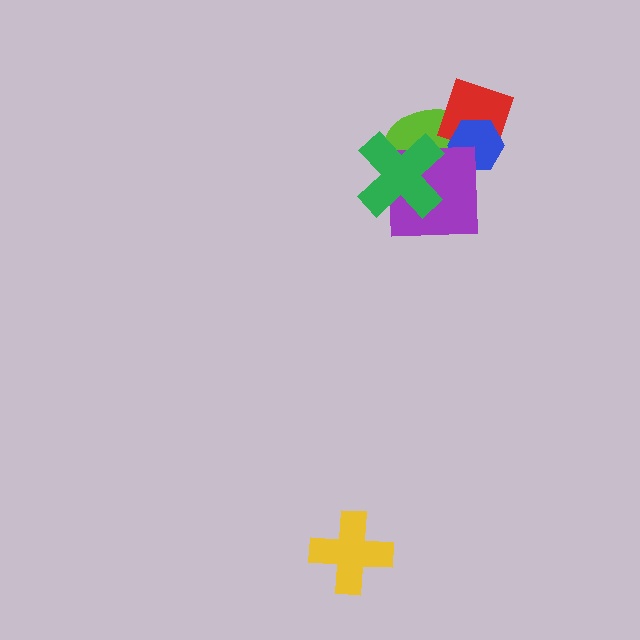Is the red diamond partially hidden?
Yes, it is partially covered by another shape.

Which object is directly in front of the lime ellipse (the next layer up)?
The red diamond is directly in front of the lime ellipse.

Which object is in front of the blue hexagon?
The purple square is in front of the blue hexagon.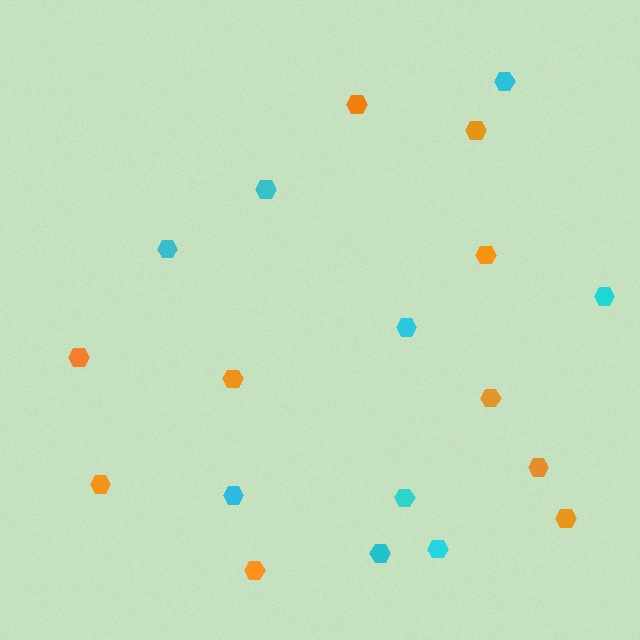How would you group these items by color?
There are 2 groups: one group of cyan hexagons (9) and one group of orange hexagons (10).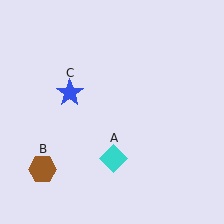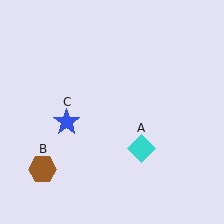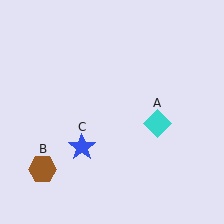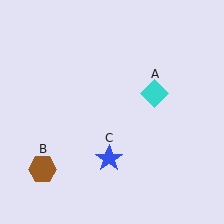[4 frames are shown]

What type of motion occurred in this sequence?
The cyan diamond (object A), blue star (object C) rotated counterclockwise around the center of the scene.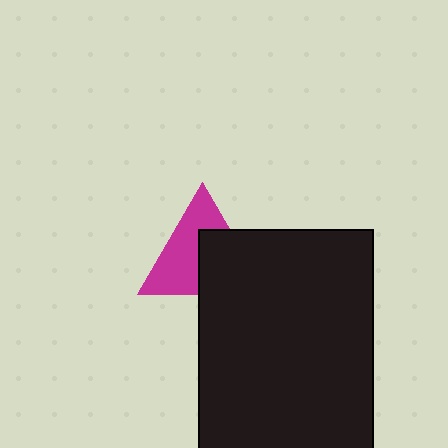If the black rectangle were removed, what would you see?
You would see the complete magenta triangle.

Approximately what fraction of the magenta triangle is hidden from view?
Roughly 46% of the magenta triangle is hidden behind the black rectangle.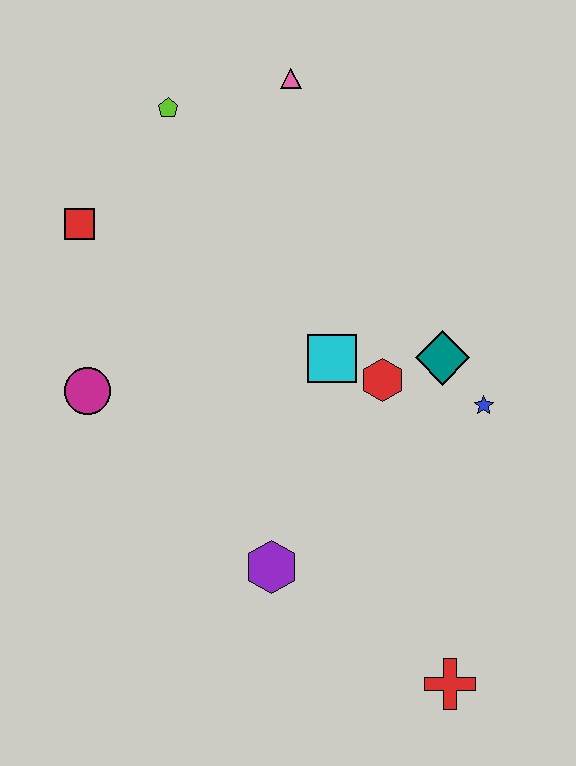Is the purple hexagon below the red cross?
No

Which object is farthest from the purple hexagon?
The pink triangle is farthest from the purple hexagon.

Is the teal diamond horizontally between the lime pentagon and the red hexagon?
No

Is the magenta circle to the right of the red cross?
No